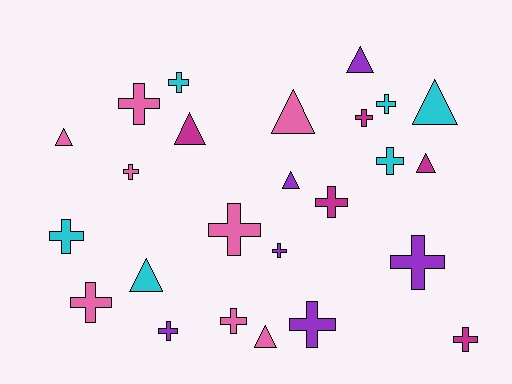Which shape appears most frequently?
Cross, with 16 objects.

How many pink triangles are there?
There are 3 pink triangles.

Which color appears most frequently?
Pink, with 8 objects.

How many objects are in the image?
There are 25 objects.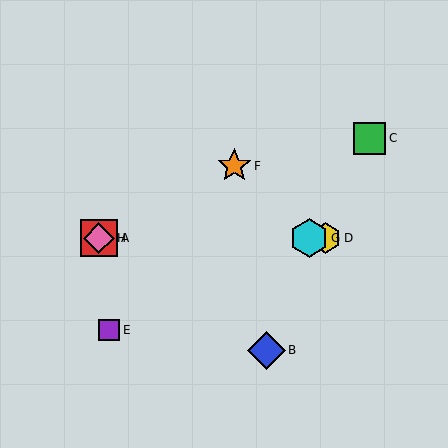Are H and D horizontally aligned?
Yes, both are at y≈238.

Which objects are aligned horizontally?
Objects A, D, G, H are aligned horizontally.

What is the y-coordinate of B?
Object B is at y≈351.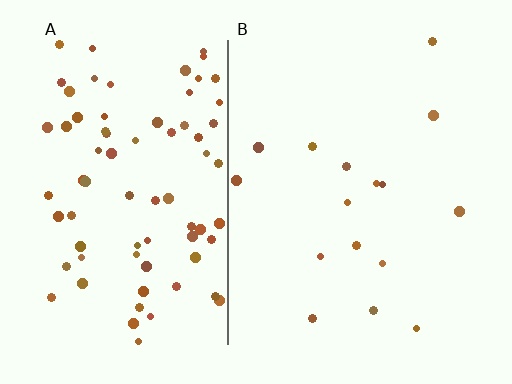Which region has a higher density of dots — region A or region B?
A (the left).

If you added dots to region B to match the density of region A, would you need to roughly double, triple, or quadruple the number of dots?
Approximately quadruple.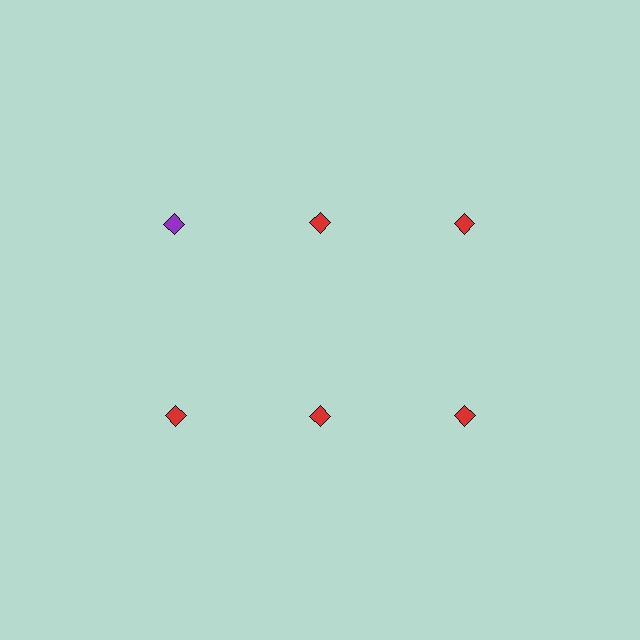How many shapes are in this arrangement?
There are 6 shapes arranged in a grid pattern.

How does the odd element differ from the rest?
It has a different color: purple instead of red.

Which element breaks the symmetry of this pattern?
The purple diamond in the top row, leftmost column breaks the symmetry. All other shapes are red diamonds.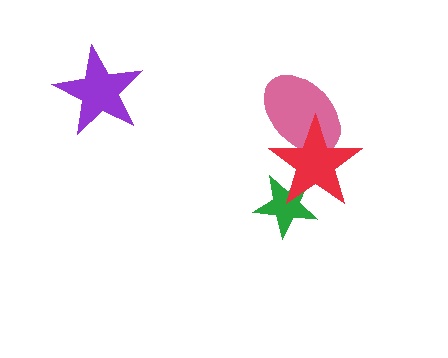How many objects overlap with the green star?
1 object overlaps with the green star.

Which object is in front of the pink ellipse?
The red star is in front of the pink ellipse.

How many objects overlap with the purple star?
0 objects overlap with the purple star.